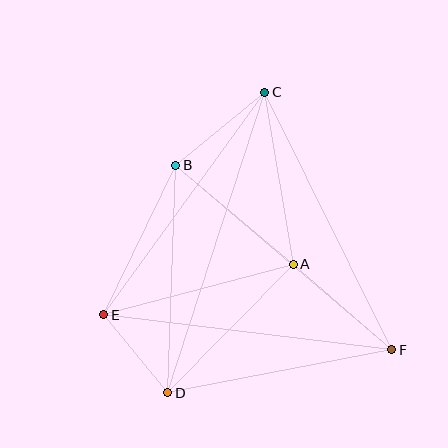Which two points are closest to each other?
Points D and E are closest to each other.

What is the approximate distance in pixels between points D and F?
The distance between D and F is approximately 228 pixels.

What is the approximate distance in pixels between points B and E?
The distance between B and E is approximately 166 pixels.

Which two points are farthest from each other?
Points C and D are farthest from each other.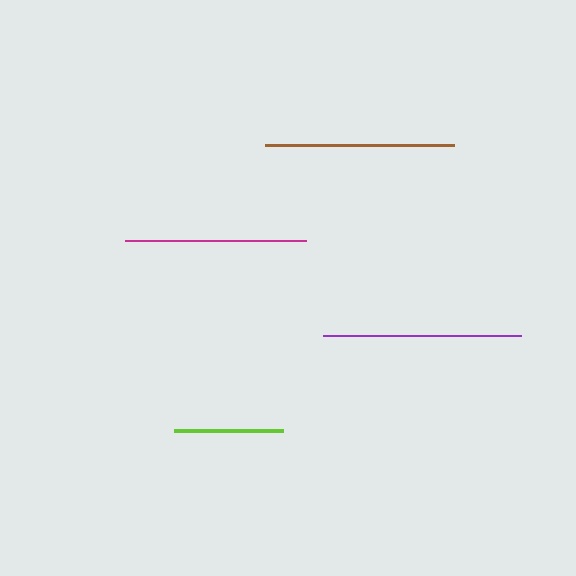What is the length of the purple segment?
The purple segment is approximately 198 pixels long.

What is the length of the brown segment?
The brown segment is approximately 189 pixels long.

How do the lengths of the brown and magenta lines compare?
The brown and magenta lines are approximately the same length.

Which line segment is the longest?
The purple line is the longest at approximately 198 pixels.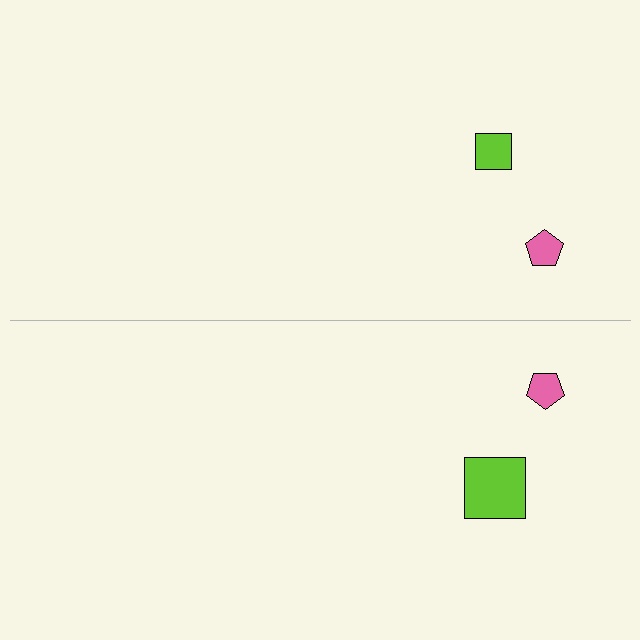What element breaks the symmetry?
The lime square on the bottom side has a different size than its mirror counterpart.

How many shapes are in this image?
There are 4 shapes in this image.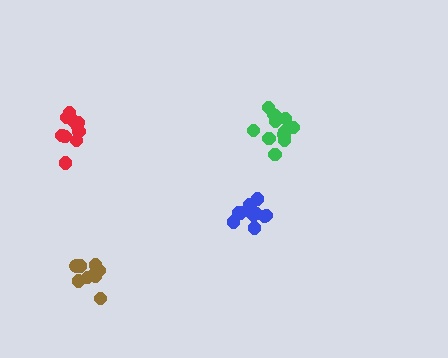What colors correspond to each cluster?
The clusters are colored: red, brown, green, blue.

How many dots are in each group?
Group 1: 10 dots, Group 2: 9 dots, Group 3: 12 dots, Group 4: 11 dots (42 total).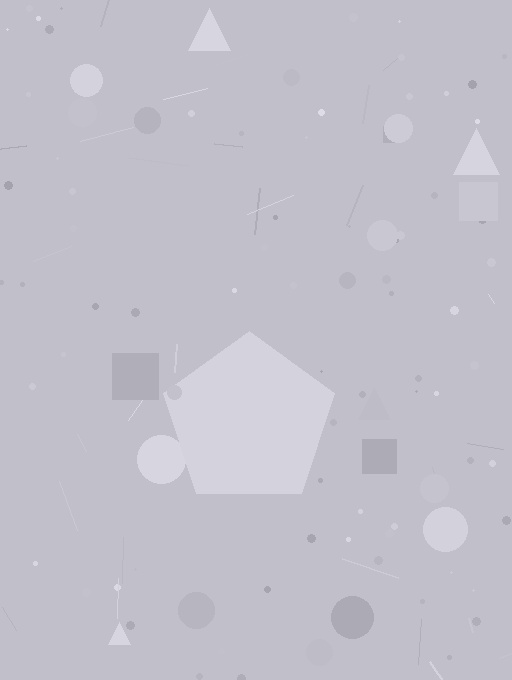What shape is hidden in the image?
A pentagon is hidden in the image.